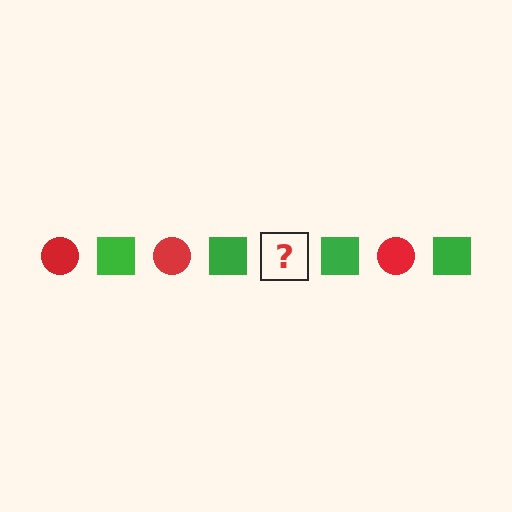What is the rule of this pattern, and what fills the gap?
The rule is that the pattern alternates between red circle and green square. The gap should be filled with a red circle.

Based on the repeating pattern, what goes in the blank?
The blank should be a red circle.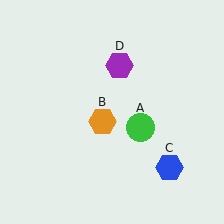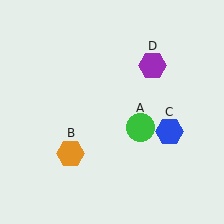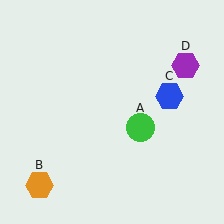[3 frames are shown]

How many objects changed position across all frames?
3 objects changed position: orange hexagon (object B), blue hexagon (object C), purple hexagon (object D).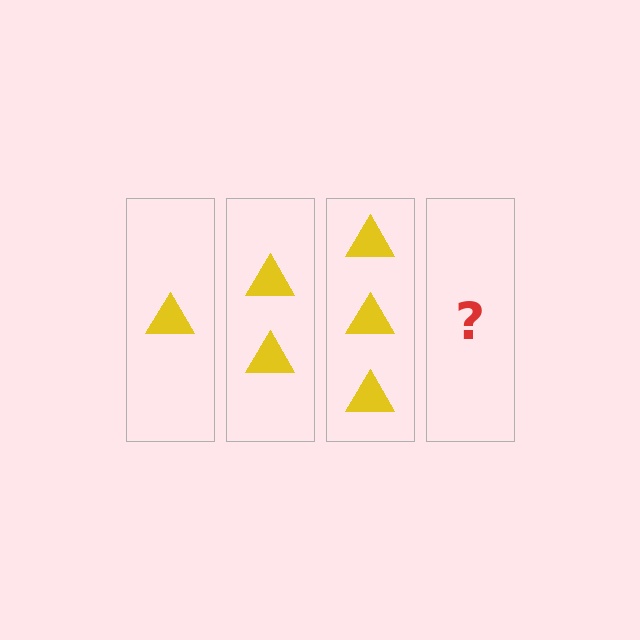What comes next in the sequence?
The next element should be 4 triangles.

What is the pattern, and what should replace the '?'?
The pattern is that each step adds one more triangle. The '?' should be 4 triangles.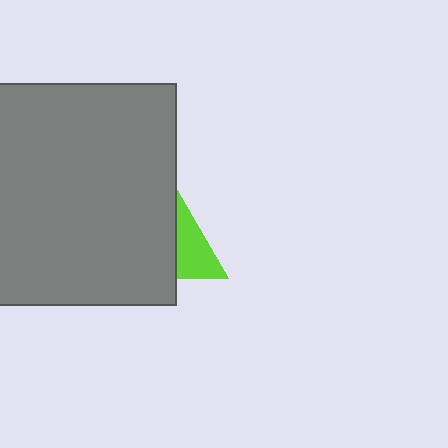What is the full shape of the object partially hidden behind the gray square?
The partially hidden object is a lime triangle.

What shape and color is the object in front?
The object in front is a gray square.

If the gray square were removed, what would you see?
You would see the complete lime triangle.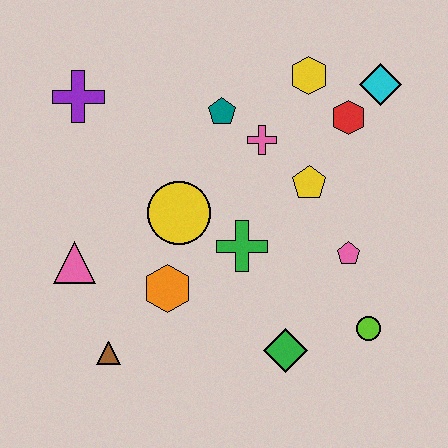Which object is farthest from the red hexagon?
The brown triangle is farthest from the red hexagon.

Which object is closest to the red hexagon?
The cyan diamond is closest to the red hexagon.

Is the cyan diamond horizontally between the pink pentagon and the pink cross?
No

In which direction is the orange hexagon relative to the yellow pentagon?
The orange hexagon is to the left of the yellow pentagon.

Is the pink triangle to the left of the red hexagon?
Yes